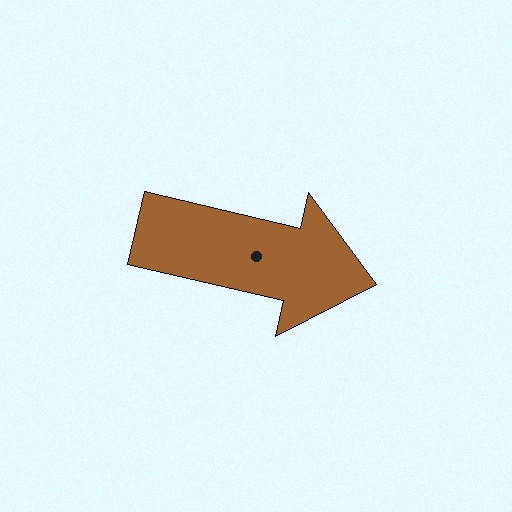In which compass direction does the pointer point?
East.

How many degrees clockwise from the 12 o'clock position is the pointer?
Approximately 103 degrees.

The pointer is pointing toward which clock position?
Roughly 3 o'clock.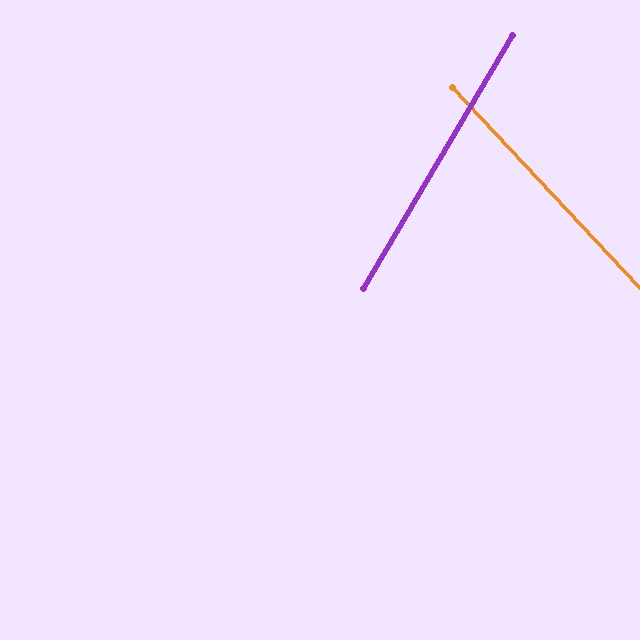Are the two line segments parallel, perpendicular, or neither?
Neither parallel nor perpendicular — they differ by about 73°.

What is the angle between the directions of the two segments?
Approximately 73 degrees.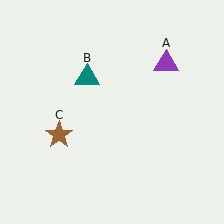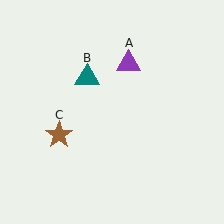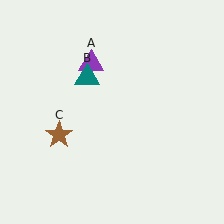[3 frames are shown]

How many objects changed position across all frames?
1 object changed position: purple triangle (object A).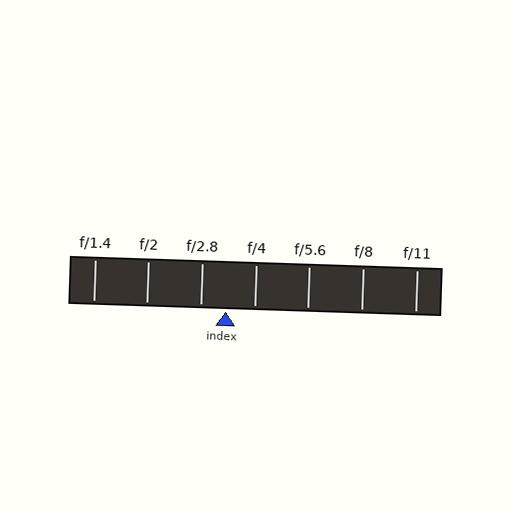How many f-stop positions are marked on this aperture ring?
There are 7 f-stop positions marked.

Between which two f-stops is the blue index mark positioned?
The index mark is between f/2.8 and f/4.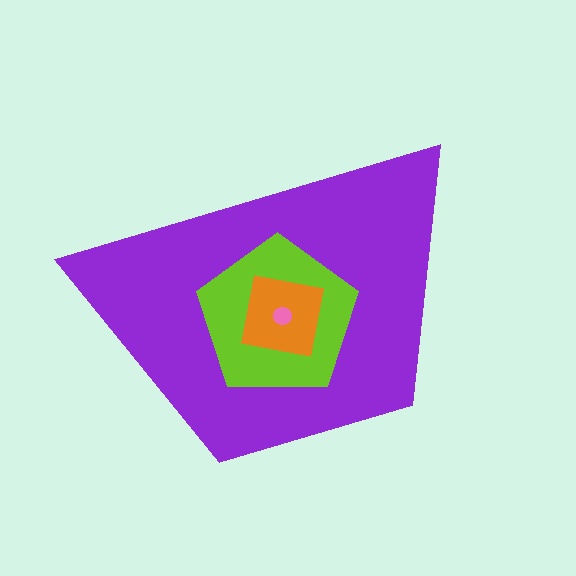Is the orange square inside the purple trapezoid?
Yes.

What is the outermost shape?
The purple trapezoid.